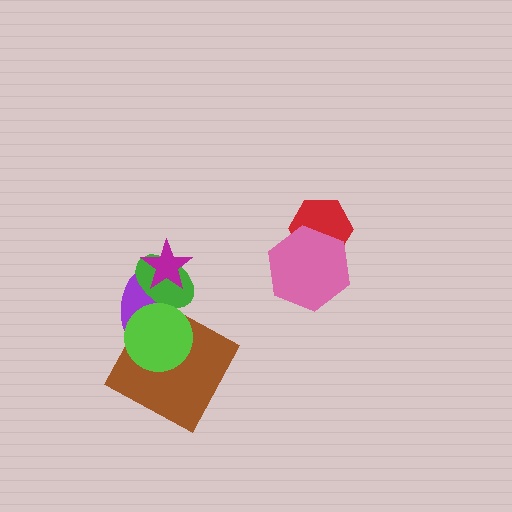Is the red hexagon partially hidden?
Yes, it is partially covered by another shape.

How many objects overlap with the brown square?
2 objects overlap with the brown square.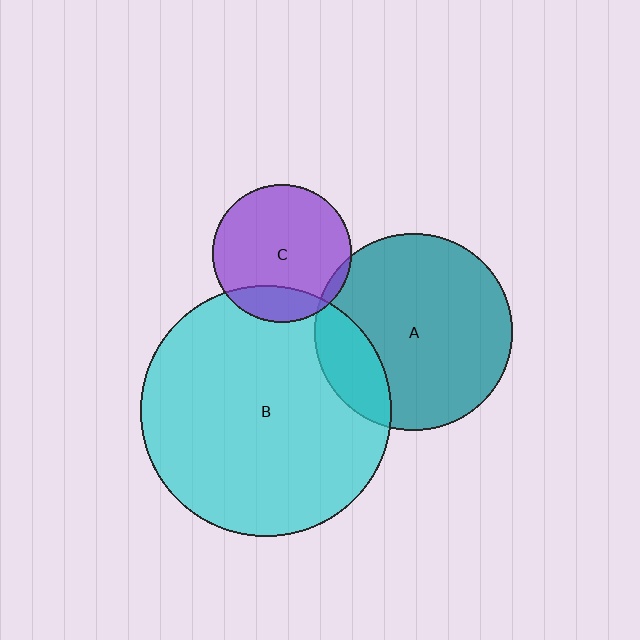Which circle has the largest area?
Circle B (cyan).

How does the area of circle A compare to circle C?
Approximately 2.0 times.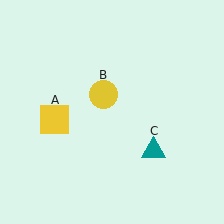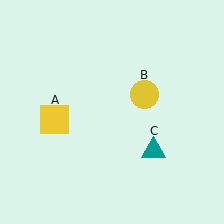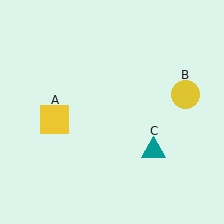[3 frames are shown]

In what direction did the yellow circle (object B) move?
The yellow circle (object B) moved right.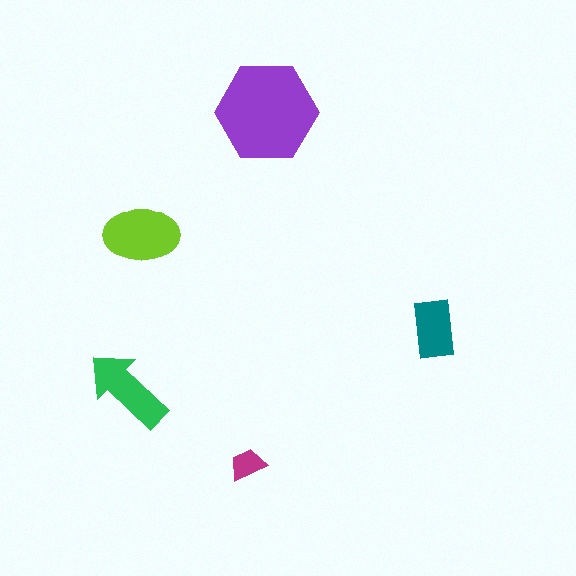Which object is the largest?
The purple hexagon.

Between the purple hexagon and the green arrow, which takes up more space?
The purple hexagon.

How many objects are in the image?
There are 5 objects in the image.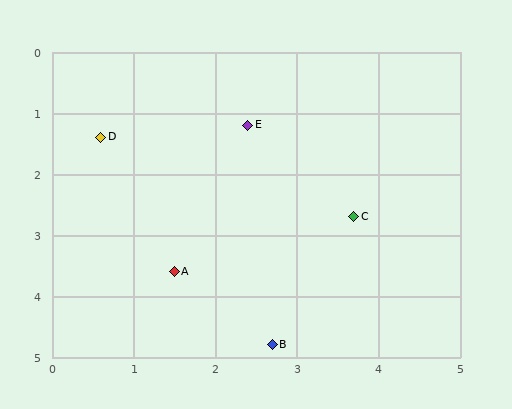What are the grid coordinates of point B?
Point B is at approximately (2.7, 4.8).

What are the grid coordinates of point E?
Point E is at approximately (2.4, 1.2).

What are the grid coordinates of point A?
Point A is at approximately (1.5, 3.6).